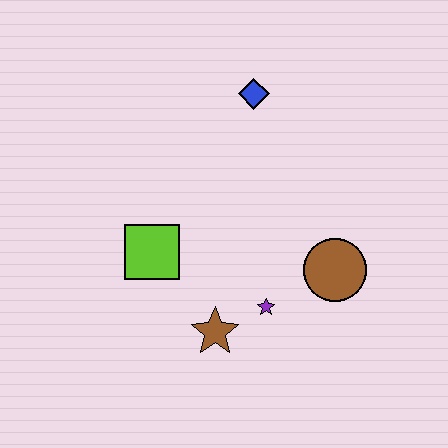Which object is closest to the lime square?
The brown star is closest to the lime square.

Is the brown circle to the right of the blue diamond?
Yes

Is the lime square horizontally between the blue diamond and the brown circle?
No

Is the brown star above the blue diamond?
No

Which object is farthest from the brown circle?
The blue diamond is farthest from the brown circle.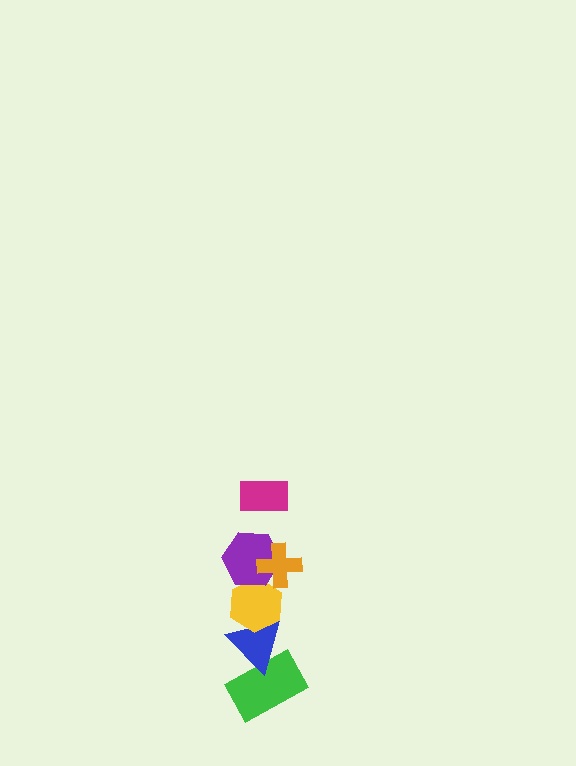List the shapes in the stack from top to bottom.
From top to bottom: the magenta rectangle, the orange cross, the purple hexagon, the yellow hexagon, the blue triangle, the green rectangle.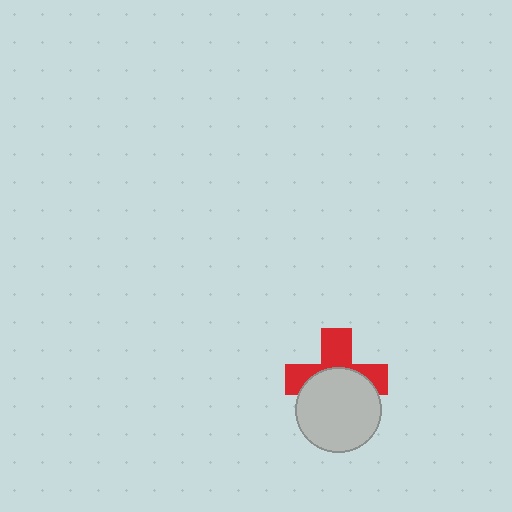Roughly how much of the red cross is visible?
About half of it is visible (roughly 49%).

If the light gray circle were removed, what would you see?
You would see the complete red cross.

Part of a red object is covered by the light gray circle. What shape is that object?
It is a cross.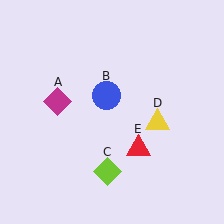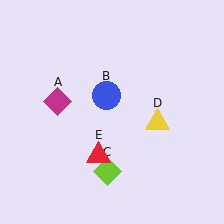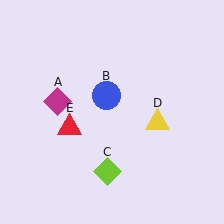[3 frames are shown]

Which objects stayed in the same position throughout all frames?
Magenta diamond (object A) and blue circle (object B) and lime diamond (object C) and yellow triangle (object D) remained stationary.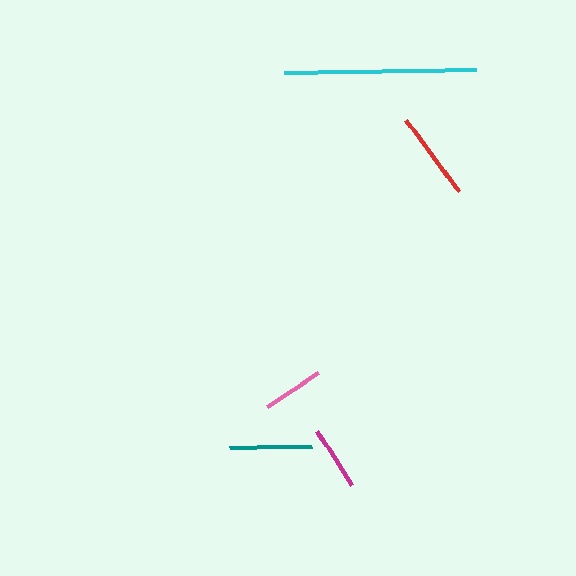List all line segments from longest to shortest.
From longest to shortest: cyan, red, teal, magenta, pink.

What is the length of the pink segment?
The pink segment is approximately 63 pixels long.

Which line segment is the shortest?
The pink line is the shortest at approximately 63 pixels.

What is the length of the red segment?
The red segment is approximately 89 pixels long.